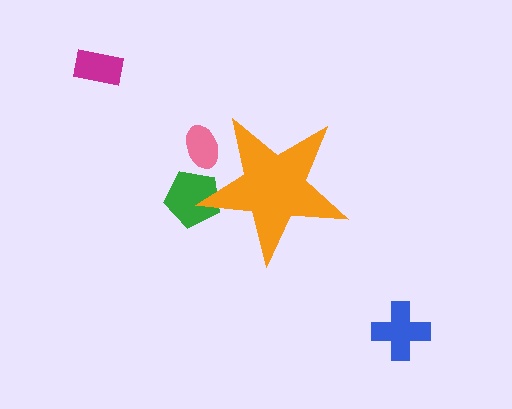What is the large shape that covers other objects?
An orange star.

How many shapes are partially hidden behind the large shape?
2 shapes are partially hidden.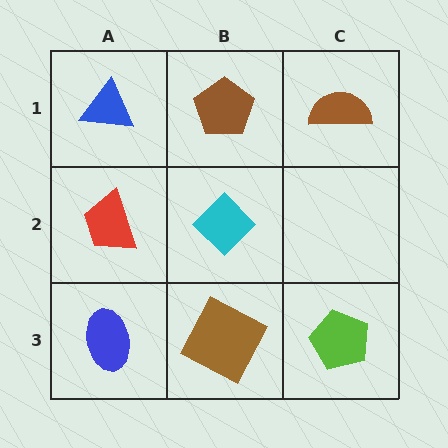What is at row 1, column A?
A blue triangle.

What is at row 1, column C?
A brown semicircle.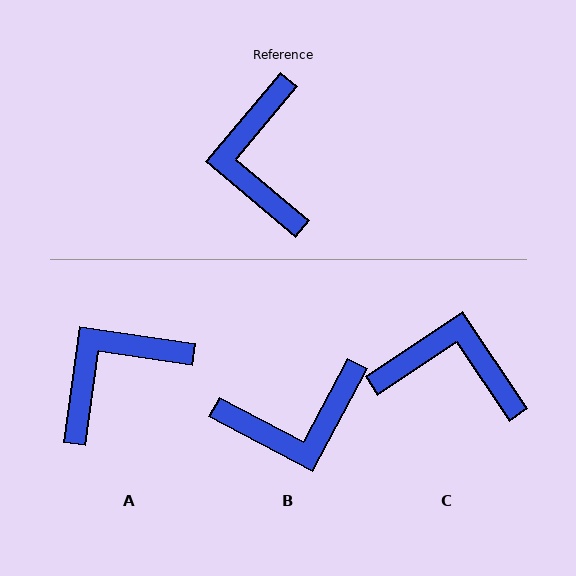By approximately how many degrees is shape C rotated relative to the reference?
Approximately 106 degrees clockwise.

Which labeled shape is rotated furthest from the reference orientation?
C, about 106 degrees away.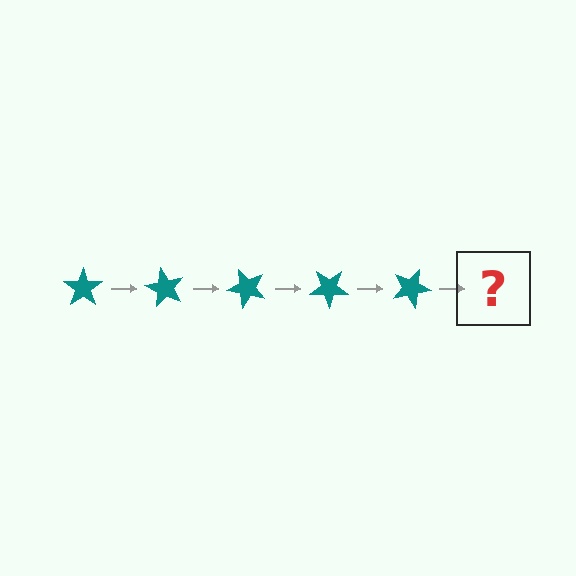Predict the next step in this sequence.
The next step is a teal star rotated 300 degrees.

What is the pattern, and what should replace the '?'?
The pattern is that the star rotates 60 degrees each step. The '?' should be a teal star rotated 300 degrees.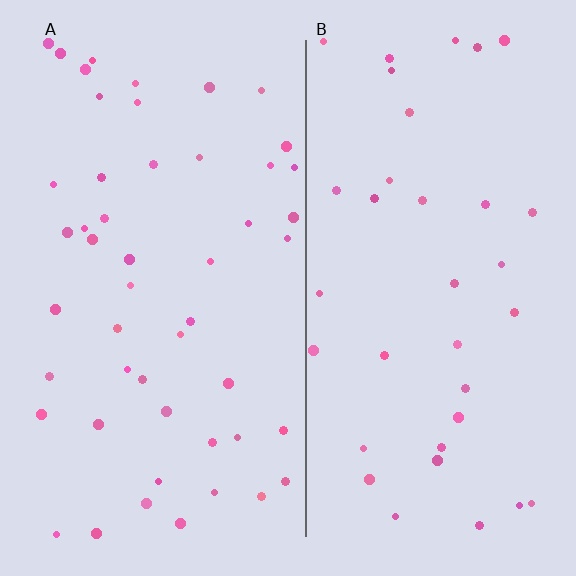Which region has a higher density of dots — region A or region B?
A (the left).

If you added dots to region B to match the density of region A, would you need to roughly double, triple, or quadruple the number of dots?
Approximately double.